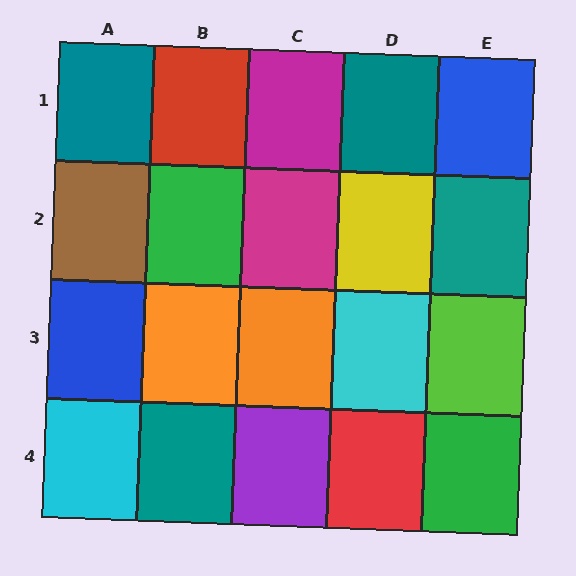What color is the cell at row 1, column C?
Magenta.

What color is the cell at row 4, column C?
Purple.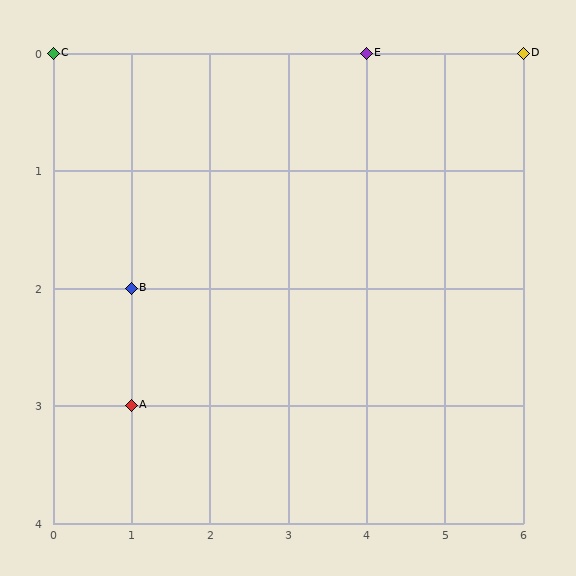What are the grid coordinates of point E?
Point E is at grid coordinates (4, 0).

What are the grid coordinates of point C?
Point C is at grid coordinates (0, 0).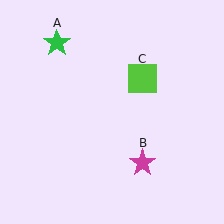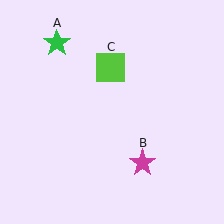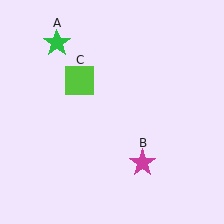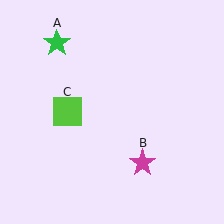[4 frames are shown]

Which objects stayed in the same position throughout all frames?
Green star (object A) and magenta star (object B) remained stationary.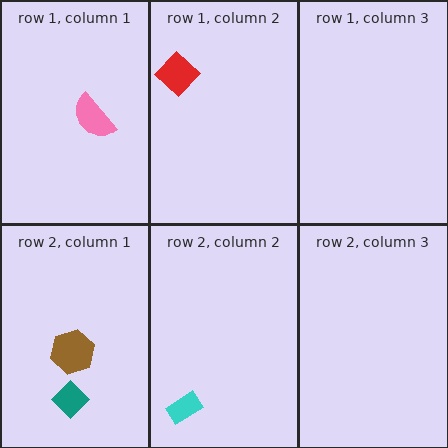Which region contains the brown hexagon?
The row 2, column 1 region.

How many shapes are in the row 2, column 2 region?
1.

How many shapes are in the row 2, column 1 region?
2.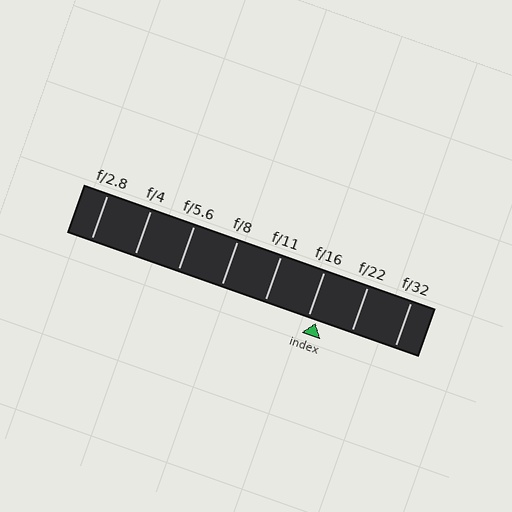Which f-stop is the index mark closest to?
The index mark is closest to f/16.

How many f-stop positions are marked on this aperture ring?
There are 8 f-stop positions marked.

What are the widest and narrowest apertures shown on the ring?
The widest aperture shown is f/2.8 and the narrowest is f/32.